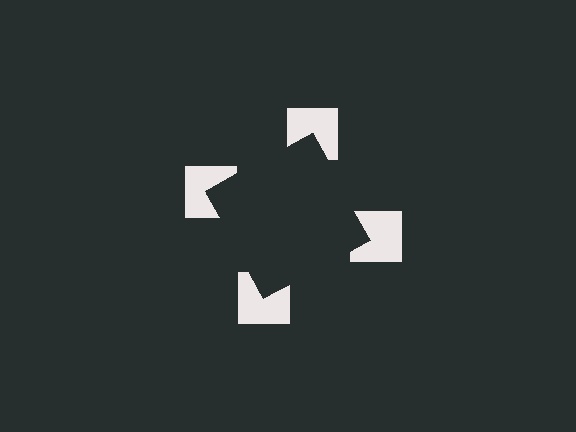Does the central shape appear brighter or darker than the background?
It typically appears slightly darker than the background, even though no actual brightness change is drawn.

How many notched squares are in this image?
There are 4 — one at each vertex of the illusory square.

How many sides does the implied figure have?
4 sides.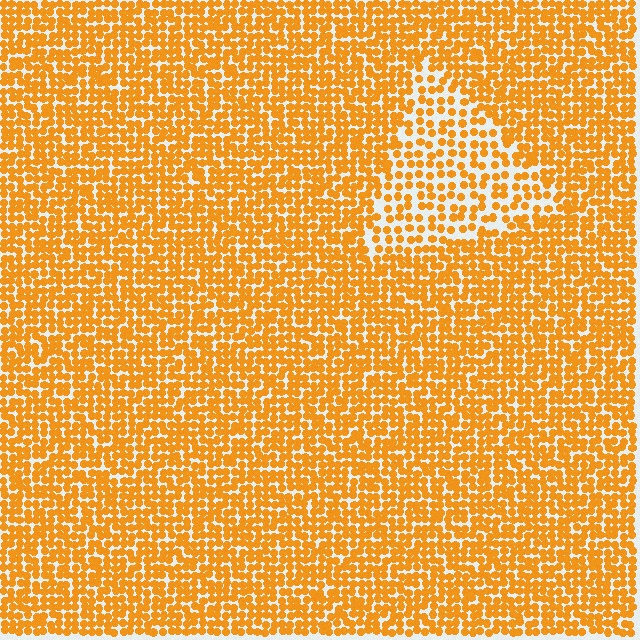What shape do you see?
I see a triangle.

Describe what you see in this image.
The image contains small orange elements arranged at two different densities. A triangle-shaped region is visible where the elements are less densely packed than the surrounding area.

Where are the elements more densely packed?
The elements are more densely packed outside the triangle boundary.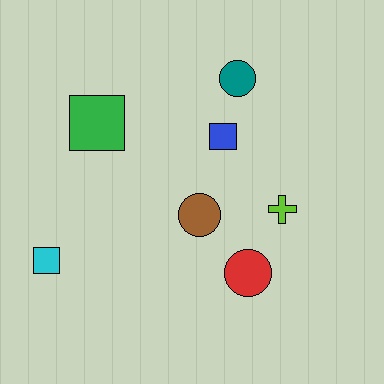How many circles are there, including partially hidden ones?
There are 3 circles.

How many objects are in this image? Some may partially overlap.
There are 7 objects.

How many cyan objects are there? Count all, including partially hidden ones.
There is 1 cyan object.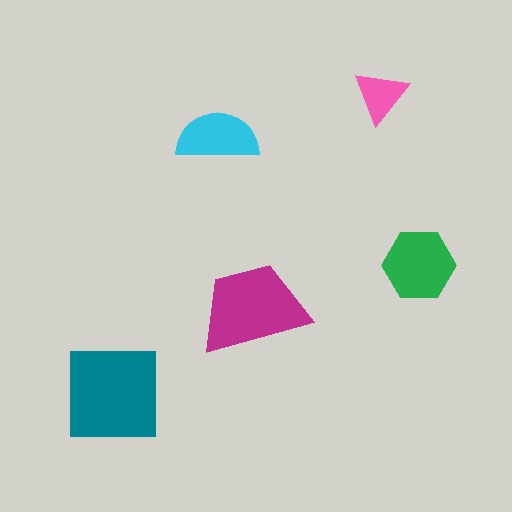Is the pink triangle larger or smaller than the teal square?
Smaller.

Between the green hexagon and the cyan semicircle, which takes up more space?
The green hexagon.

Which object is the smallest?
The pink triangle.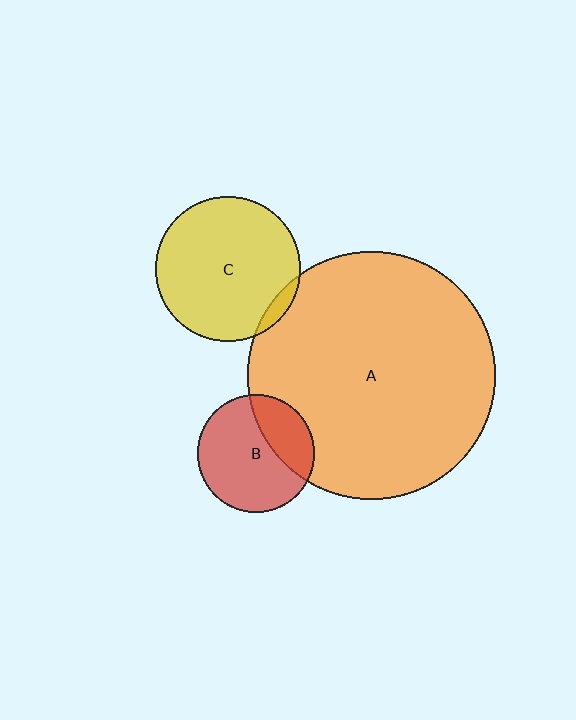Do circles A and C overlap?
Yes.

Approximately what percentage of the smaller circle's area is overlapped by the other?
Approximately 5%.